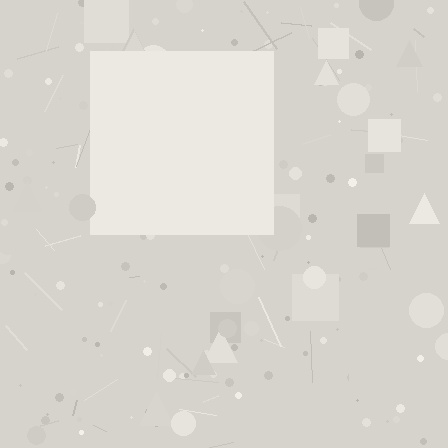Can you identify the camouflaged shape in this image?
The camouflaged shape is a square.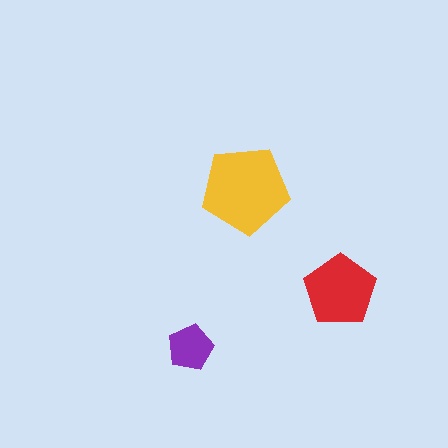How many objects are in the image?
There are 3 objects in the image.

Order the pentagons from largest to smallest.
the yellow one, the red one, the purple one.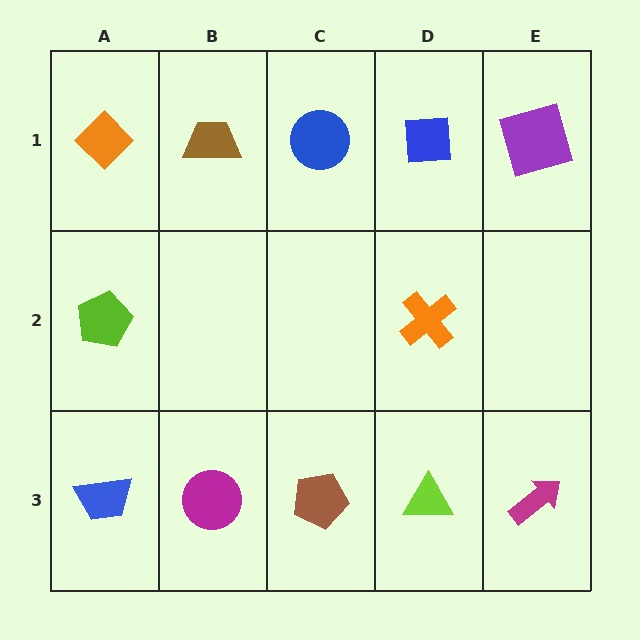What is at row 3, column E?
A magenta arrow.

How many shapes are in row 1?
5 shapes.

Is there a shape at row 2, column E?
No, that cell is empty.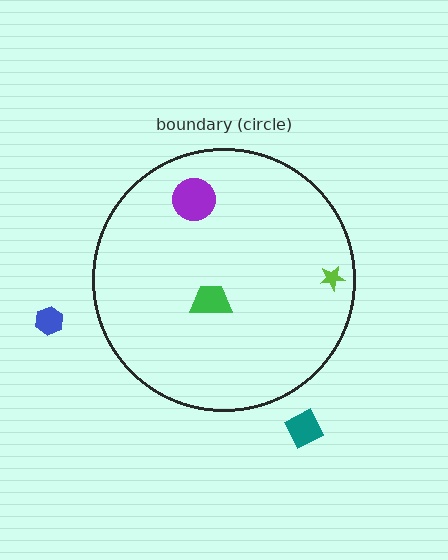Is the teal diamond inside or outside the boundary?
Outside.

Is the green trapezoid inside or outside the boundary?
Inside.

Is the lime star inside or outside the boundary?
Inside.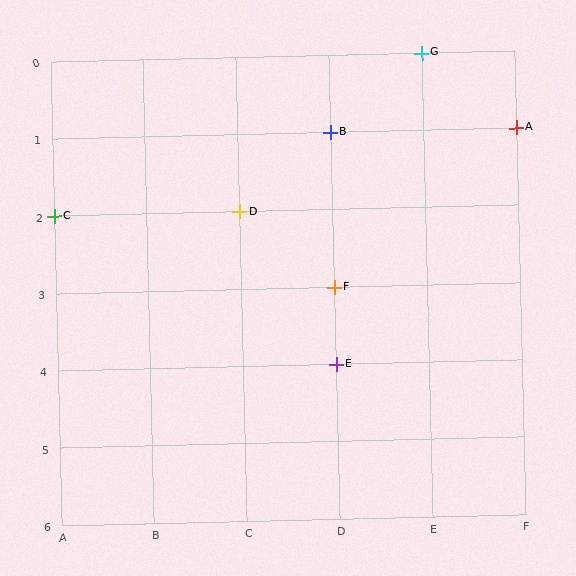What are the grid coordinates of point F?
Point F is at grid coordinates (D, 3).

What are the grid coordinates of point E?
Point E is at grid coordinates (D, 4).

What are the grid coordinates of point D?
Point D is at grid coordinates (C, 2).